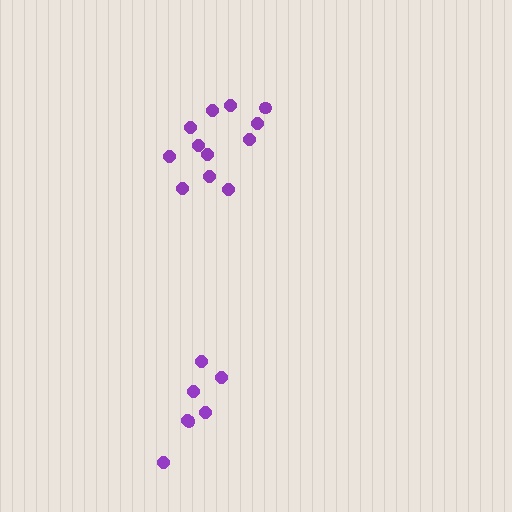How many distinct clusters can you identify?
There are 2 distinct clusters.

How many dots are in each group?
Group 1: 7 dots, Group 2: 12 dots (19 total).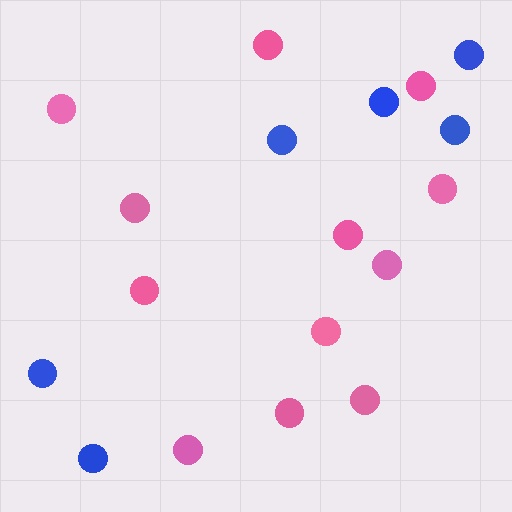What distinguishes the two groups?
There are 2 groups: one group of pink circles (12) and one group of blue circles (6).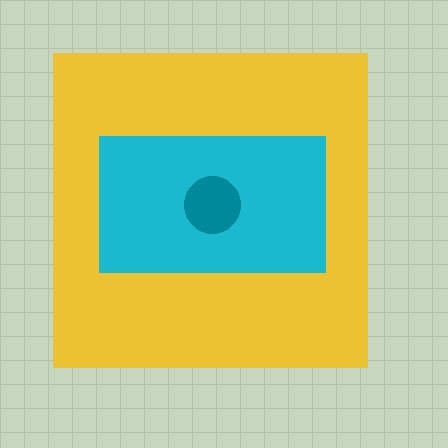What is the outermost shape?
The yellow square.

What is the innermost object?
The teal circle.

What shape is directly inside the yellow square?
The cyan rectangle.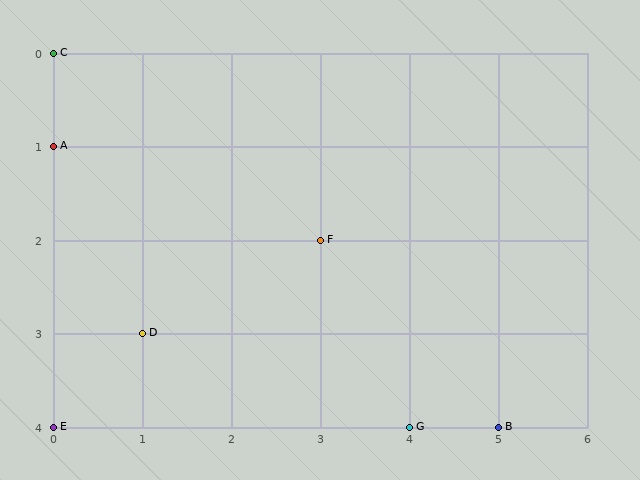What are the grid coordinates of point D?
Point D is at grid coordinates (1, 3).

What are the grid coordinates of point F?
Point F is at grid coordinates (3, 2).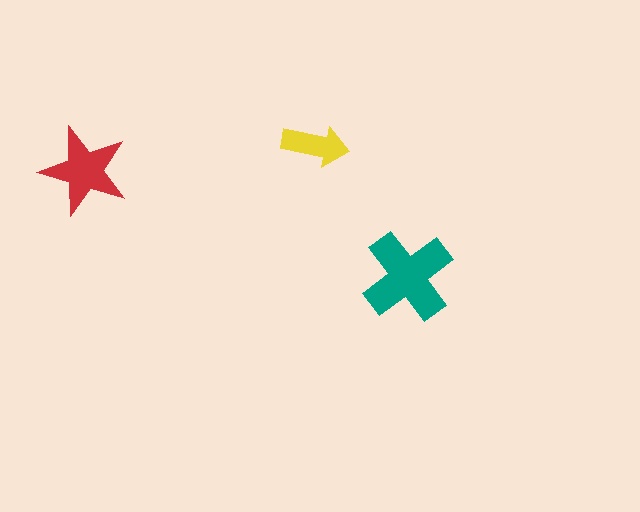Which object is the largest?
The teal cross.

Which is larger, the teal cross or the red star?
The teal cross.